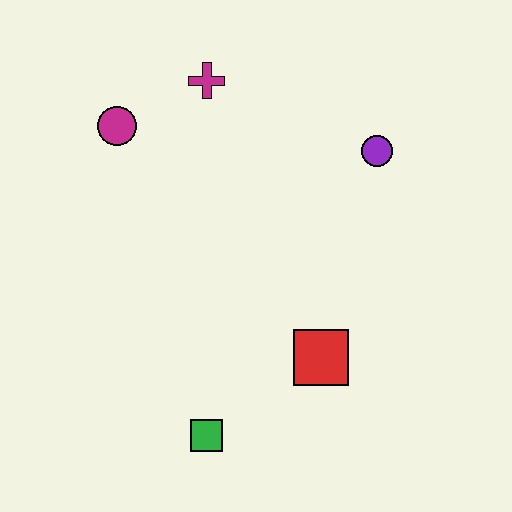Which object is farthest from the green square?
The magenta cross is farthest from the green square.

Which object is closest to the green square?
The red square is closest to the green square.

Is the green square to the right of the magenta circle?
Yes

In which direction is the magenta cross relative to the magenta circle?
The magenta cross is to the right of the magenta circle.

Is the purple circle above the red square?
Yes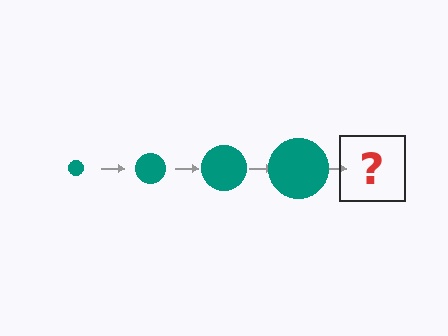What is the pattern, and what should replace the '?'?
The pattern is that the circle gets progressively larger each step. The '?' should be a teal circle, larger than the previous one.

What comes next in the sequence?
The next element should be a teal circle, larger than the previous one.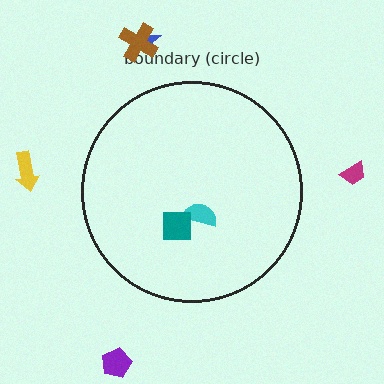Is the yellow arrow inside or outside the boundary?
Outside.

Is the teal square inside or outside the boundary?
Inside.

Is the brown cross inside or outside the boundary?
Outside.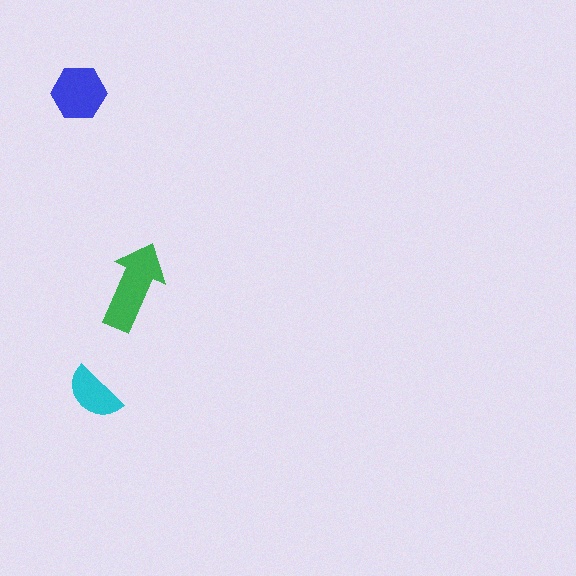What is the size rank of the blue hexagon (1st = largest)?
2nd.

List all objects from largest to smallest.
The green arrow, the blue hexagon, the cyan semicircle.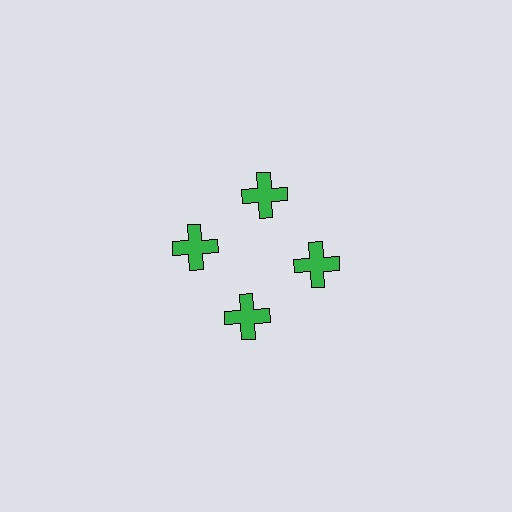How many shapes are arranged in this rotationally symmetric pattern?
There are 4 shapes, arranged in 4 groups of 1.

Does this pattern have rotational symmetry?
Yes, this pattern has 4-fold rotational symmetry. It looks the same after rotating 90 degrees around the center.